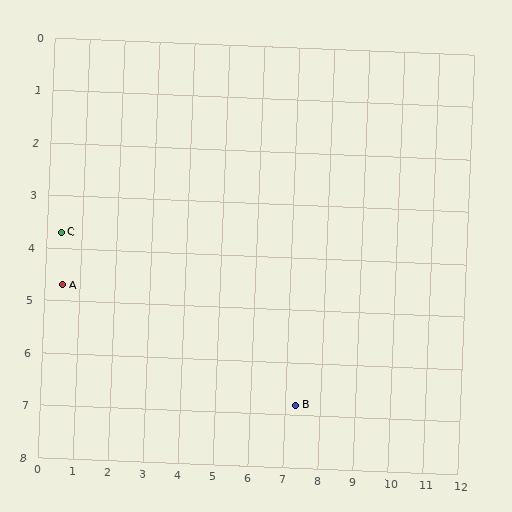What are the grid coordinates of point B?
Point B is at approximately (7.3, 6.8).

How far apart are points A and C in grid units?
Points A and C are about 1.0 grid units apart.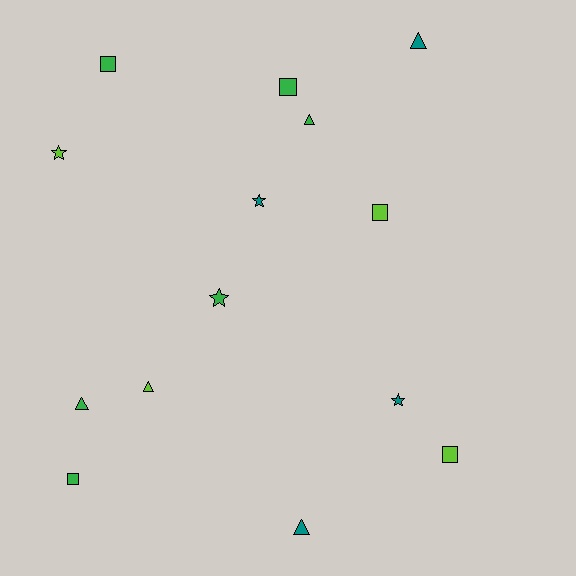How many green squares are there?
There are 3 green squares.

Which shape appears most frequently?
Triangle, with 5 objects.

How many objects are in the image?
There are 14 objects.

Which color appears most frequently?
Green, with 6 objects.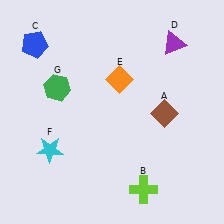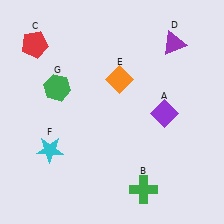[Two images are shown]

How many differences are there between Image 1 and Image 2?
There are 3 differences between the two images.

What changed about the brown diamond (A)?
In Image 1, A is brown. In Image 2, it changed to purple.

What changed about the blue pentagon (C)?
In Image 1, C is blue. In Image 2, it changed to red.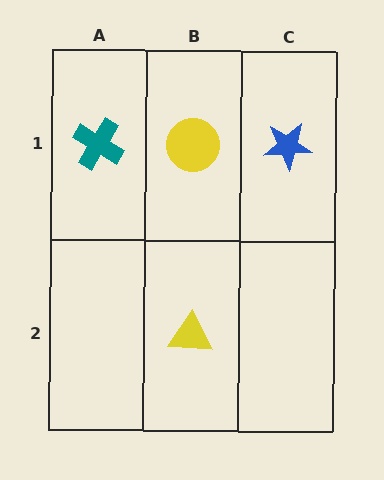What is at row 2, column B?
A yellow triangle.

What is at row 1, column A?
A teal cross.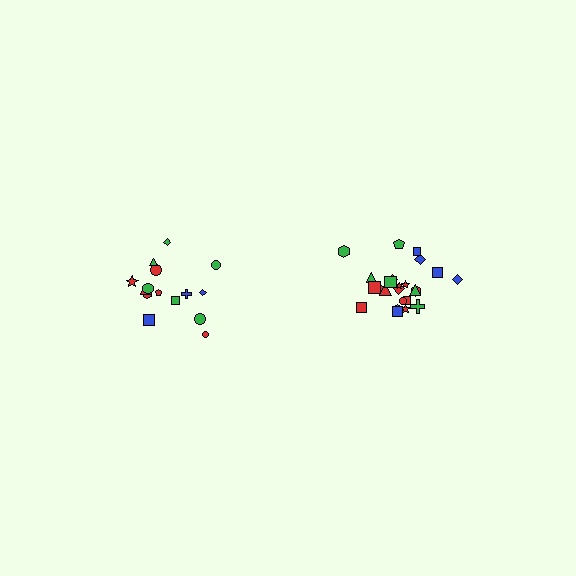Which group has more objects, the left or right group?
The right group.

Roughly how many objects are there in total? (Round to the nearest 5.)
Roughly 40 objects in total.